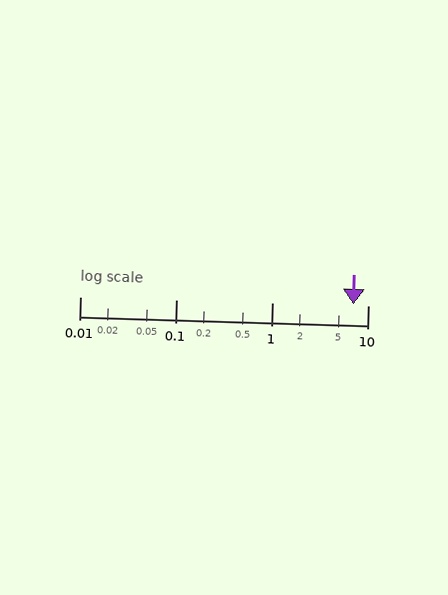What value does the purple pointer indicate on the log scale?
The pointer indicates approximately 7.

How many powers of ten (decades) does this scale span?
The scale spans 3 decades, from 0.01 to 10.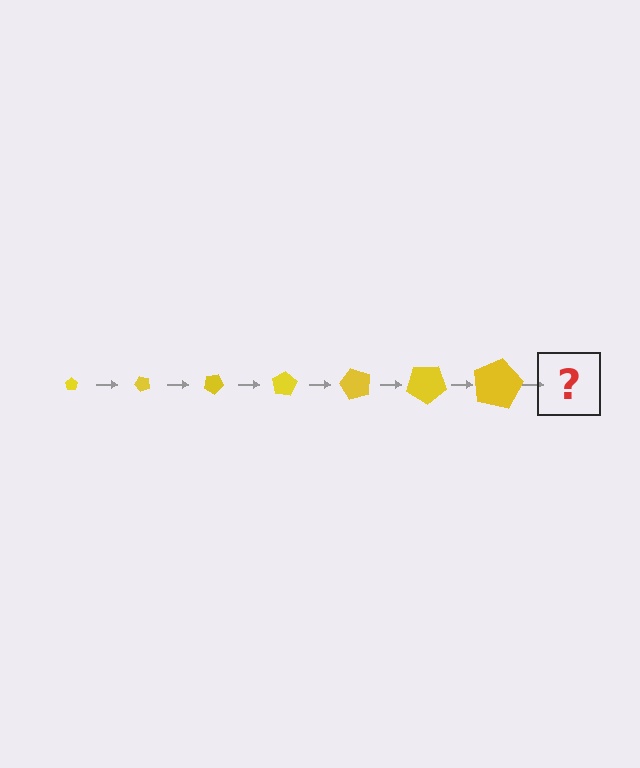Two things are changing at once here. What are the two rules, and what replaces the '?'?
The two rules are that the pentagon grows larger each step and it rotates 50 degrees each step. The '?' should be a pentagon, larger than the previous one and rotated 350 degrees from the start.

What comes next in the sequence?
The next element should be a pentagon, larger than the previous one and rotated 350 degrees from the start.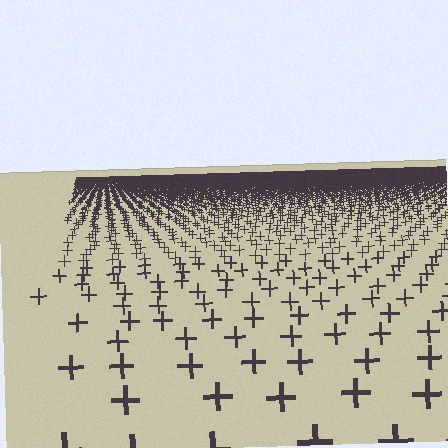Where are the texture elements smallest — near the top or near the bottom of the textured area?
Near the top.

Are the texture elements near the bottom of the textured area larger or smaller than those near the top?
Larger. Near the bottom, elements are closer to the viewer and appear at a bigger on-screen size.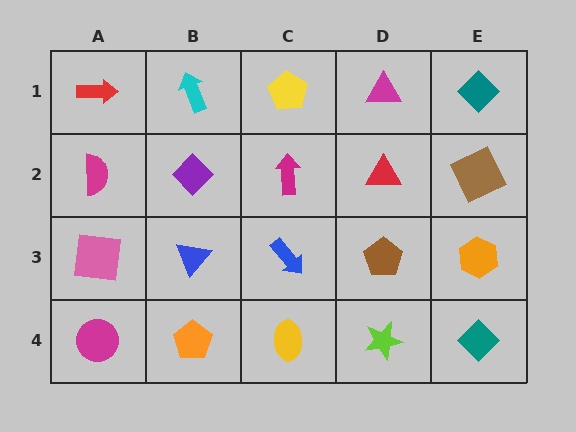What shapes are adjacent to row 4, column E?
An orange hexagon (row 3, column E), a lime star (row 4, column D).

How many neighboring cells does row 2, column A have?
3.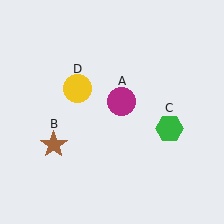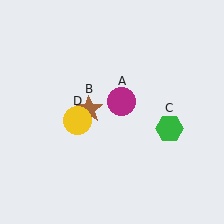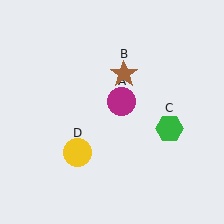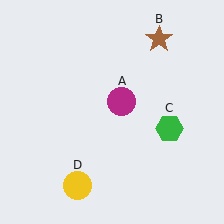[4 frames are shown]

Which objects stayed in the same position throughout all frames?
Magenta circle (object A) and green hexagon (object C) remained stationary.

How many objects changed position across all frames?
2 objects changed position: brown star (object B), yellow circle (object D).